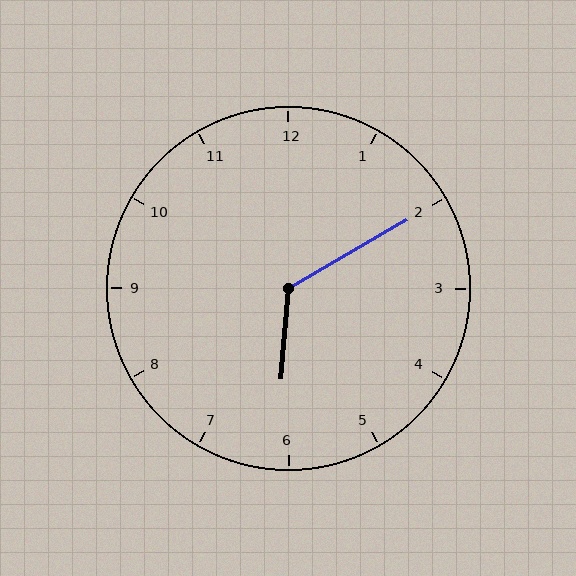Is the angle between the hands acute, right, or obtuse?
It is obtuse.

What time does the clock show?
6:10.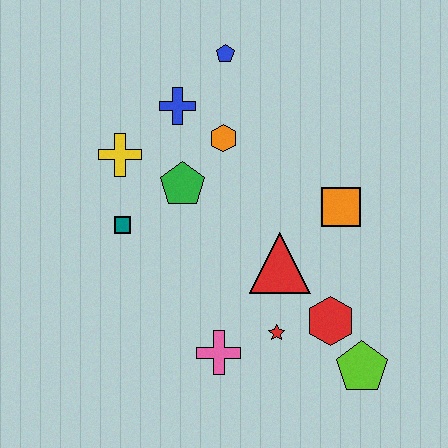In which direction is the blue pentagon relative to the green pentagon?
The blue pentagon is above the green pentagon.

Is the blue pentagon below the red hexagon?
No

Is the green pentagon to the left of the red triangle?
Yes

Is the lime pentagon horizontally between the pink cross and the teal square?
No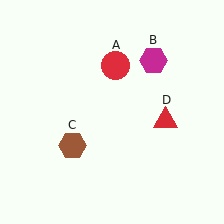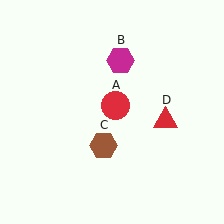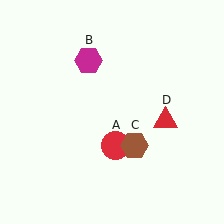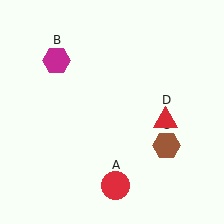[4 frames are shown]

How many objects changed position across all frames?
3 objects changed position: red circle (object A), magenta hexagon (object B), brown hexagon (object C).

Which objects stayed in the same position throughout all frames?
Red triangle (object D) remained stationary.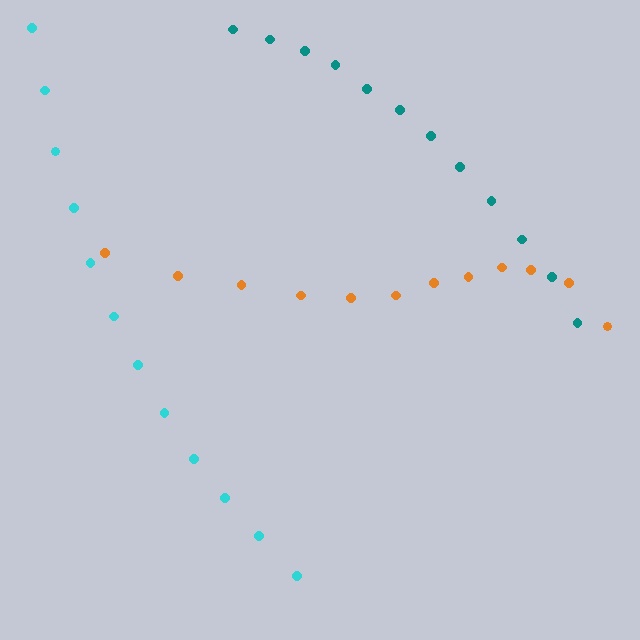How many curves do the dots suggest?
There are 3 distinct paths.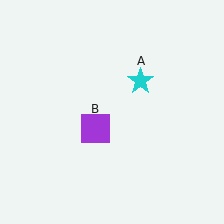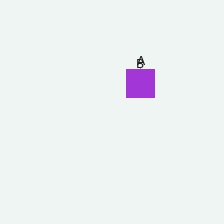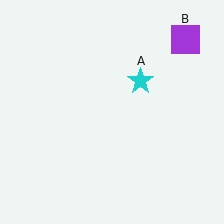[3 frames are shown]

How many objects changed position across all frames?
1 object changed position: purple square (object B).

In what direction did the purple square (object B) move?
The purple square (object B) moved up and to the right.